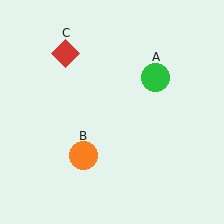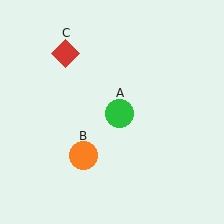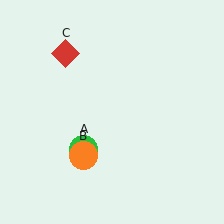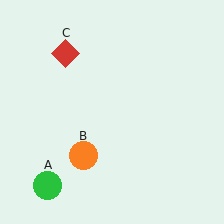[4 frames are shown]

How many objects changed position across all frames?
1 object changed position: green circle (object A).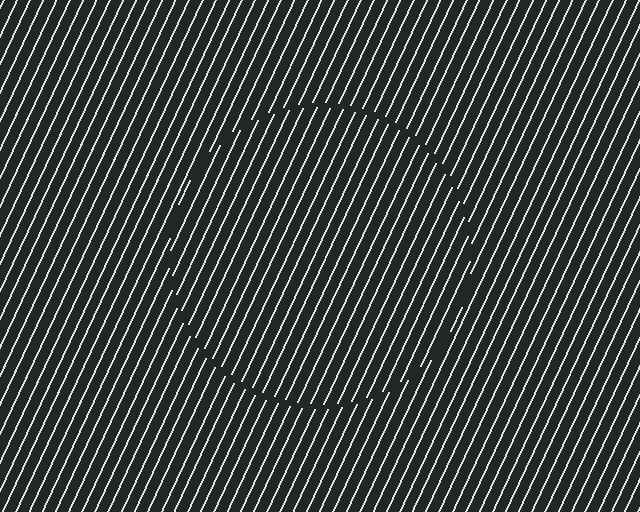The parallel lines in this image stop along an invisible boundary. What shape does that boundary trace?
An illusory circle. The interior of the shape contains the same grating, shifted by half a period — the contour is defined by the phase discontinuity where line-ends from the inner and outer gratings abut.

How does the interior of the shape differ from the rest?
The interior of the shape contains the same grating, shifted by half a period — the contour is defined by the phase discontinuity where line-ends from the inner and outer gratings abut.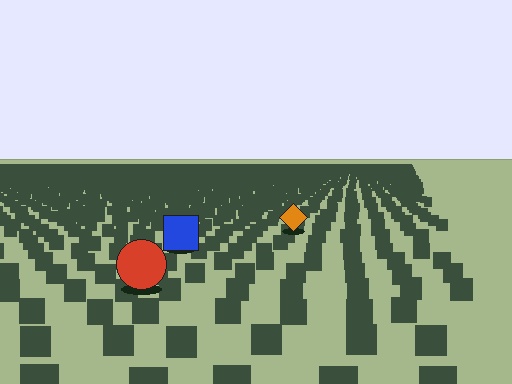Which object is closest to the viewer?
The red circle is closest. The texture marks near it are larger and more spread out.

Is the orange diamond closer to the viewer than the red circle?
No. The red circle is closer — you can tell from the texture gradient: the ground texture is coarser near it.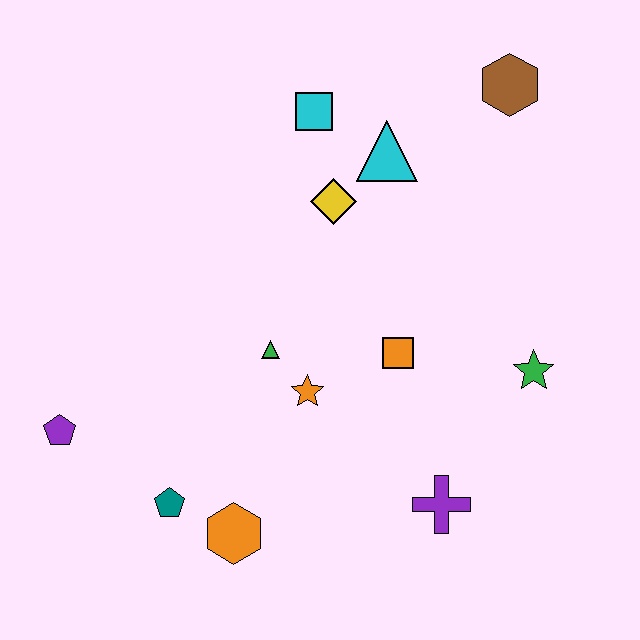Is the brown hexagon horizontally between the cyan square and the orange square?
No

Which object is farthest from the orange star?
The brown hexagon is farthest from the orange star.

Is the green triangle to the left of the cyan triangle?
Yes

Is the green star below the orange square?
Yes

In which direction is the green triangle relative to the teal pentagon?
The green triangle is above the teal pentagon.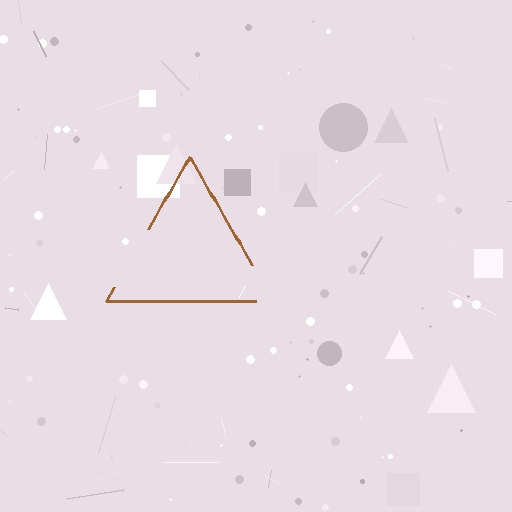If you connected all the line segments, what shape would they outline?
They would outline a triangle.